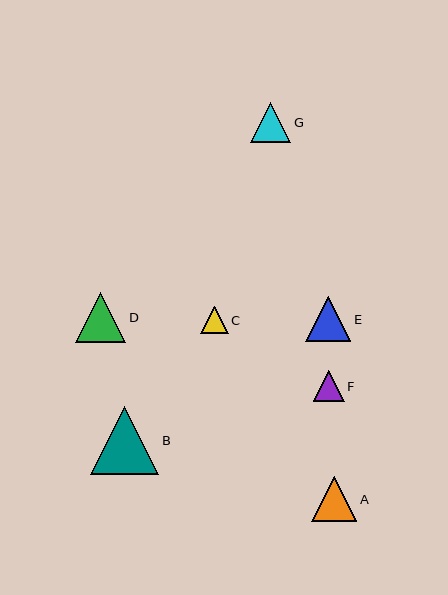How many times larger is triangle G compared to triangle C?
Triangle G is approximately 1.4 times the size of triangle C.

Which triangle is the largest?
Triangle B is the largest with a size of approximately 68 pixels.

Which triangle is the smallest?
Triangle C is the smallest with a size of approximately 28 pixels.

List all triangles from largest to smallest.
From largest to smallest: B, D, A, E, G, F, C.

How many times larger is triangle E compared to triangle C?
Triangle E is approximately 1.6 times the size of triangle C.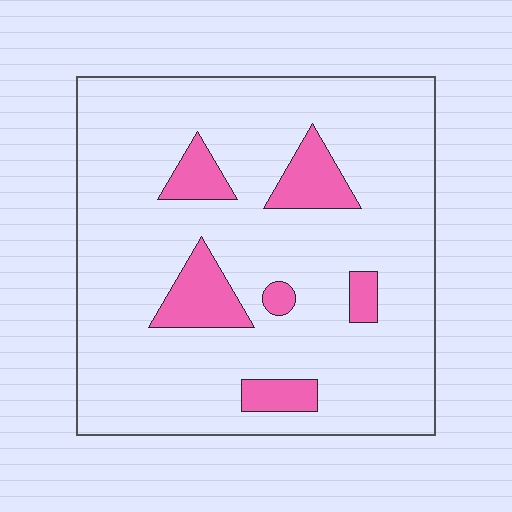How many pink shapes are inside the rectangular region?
6.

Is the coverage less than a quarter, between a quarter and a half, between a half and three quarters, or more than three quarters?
Less than a quarter.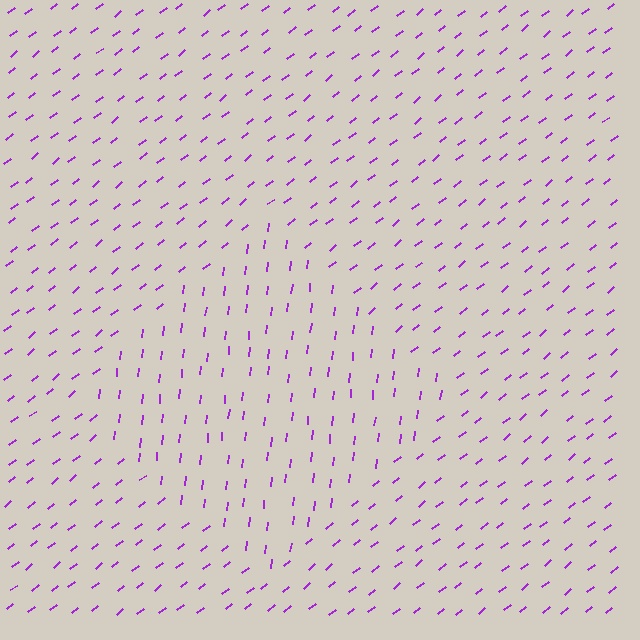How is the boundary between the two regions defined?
The boundary is defined purely by a change in line orientation (approximately 45 degrees difference). All lines are the same color and thickness.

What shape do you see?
I see a diamond.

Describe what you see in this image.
The image is filled with small purple line segments. A diamond region in the image has lines oriented differently from the surrounding lines, creating a visible texture boundary.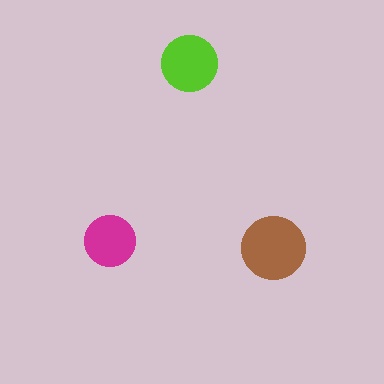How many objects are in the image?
There are 3 objects in the image.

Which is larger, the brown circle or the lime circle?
The brown one.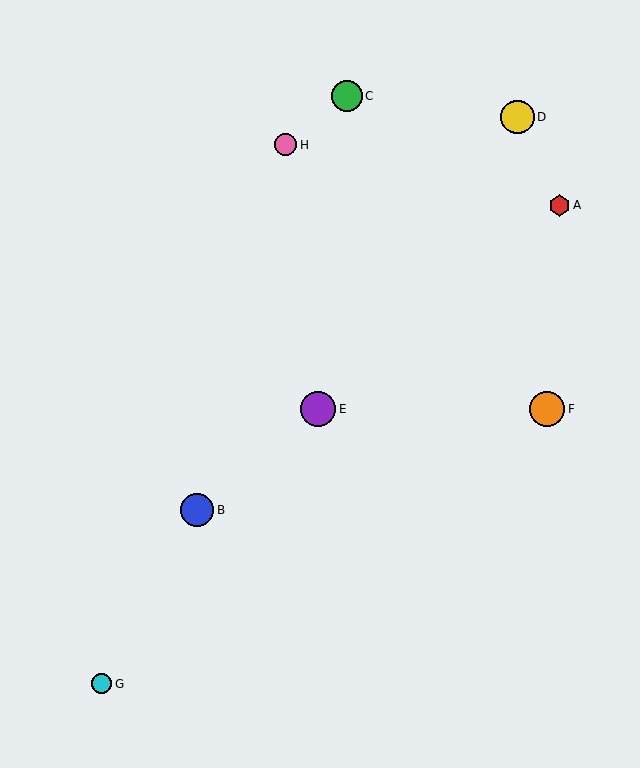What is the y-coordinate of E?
Object E is at y≈409.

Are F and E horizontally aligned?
Yes, both are at y≈409.